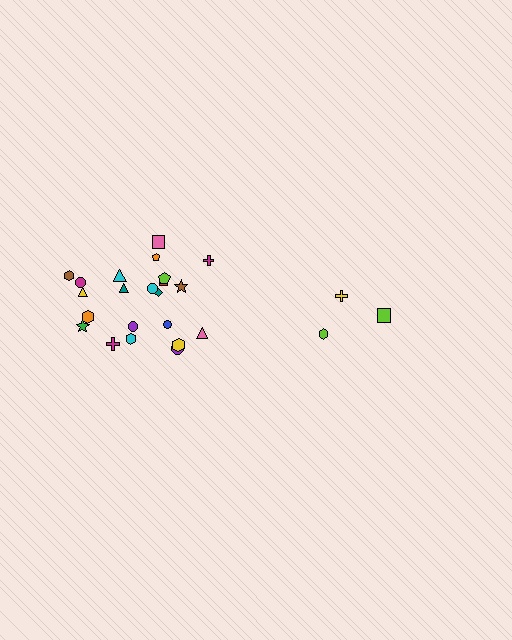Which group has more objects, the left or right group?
The left group.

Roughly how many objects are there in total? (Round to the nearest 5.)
Roughly 25 objects in total.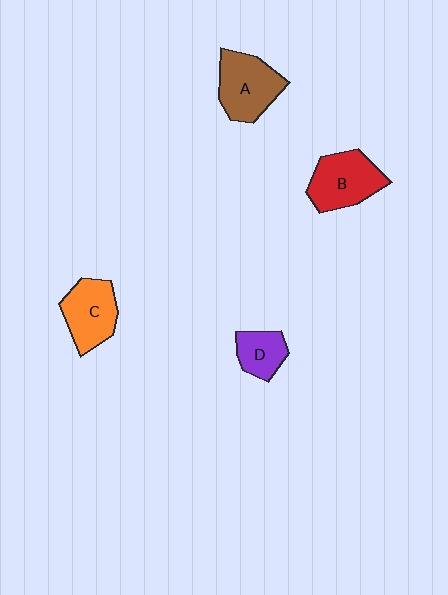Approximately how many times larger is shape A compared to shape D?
Approximately 1.7 times.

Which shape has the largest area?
Shape A (brown).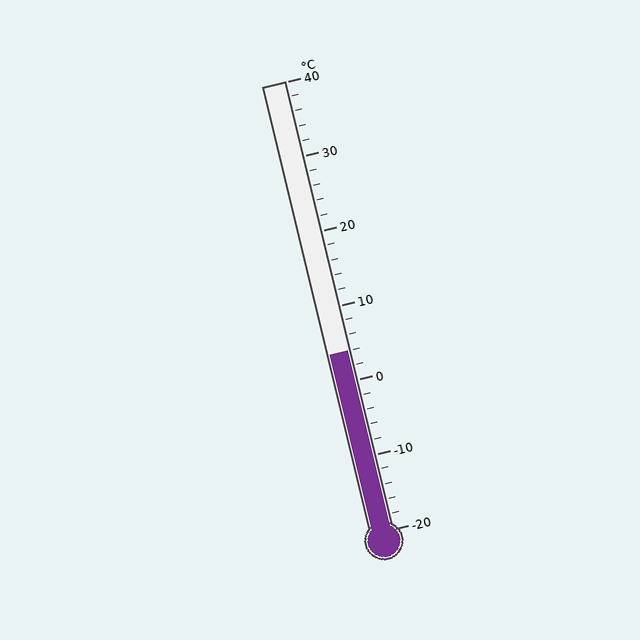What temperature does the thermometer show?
The thermometer shows approximately 4°C.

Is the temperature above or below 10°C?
The temperature is below 10°C.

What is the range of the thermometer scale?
The thermometer scale ranges from -20°C to 40°C.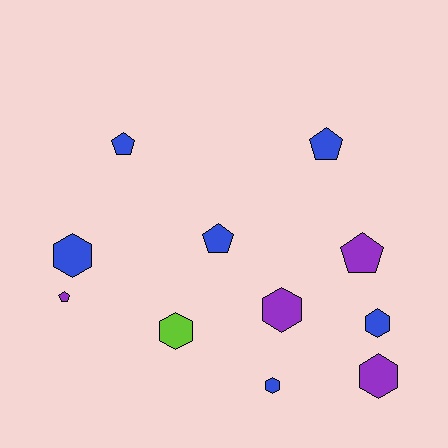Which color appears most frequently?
Blue, with 6 objects.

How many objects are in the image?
There are 11 objects.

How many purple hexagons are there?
There are 2 purple hexagons.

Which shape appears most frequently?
Hexagon, with 6 objects.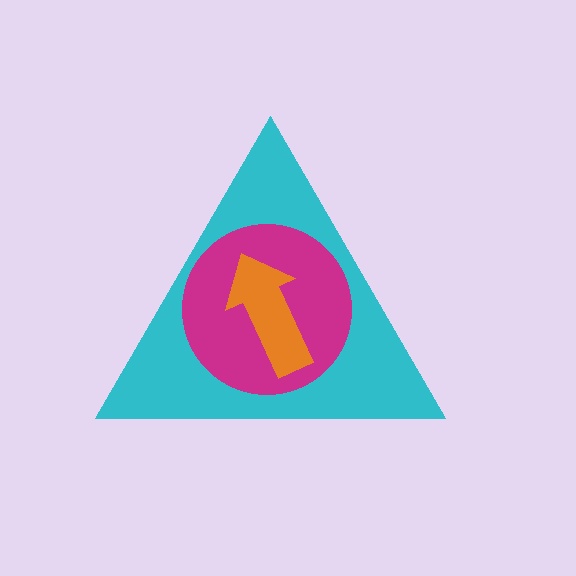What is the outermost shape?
The cyan triangle.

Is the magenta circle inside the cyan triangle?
Yes.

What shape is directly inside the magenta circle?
The orange arrow.